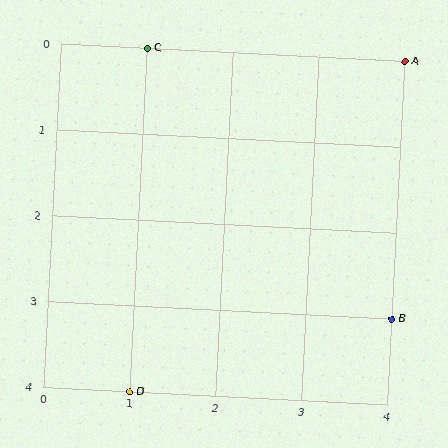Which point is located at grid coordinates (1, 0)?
Point C is at (1, 0).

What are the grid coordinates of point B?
Point B is at grid coordinates (4, 3).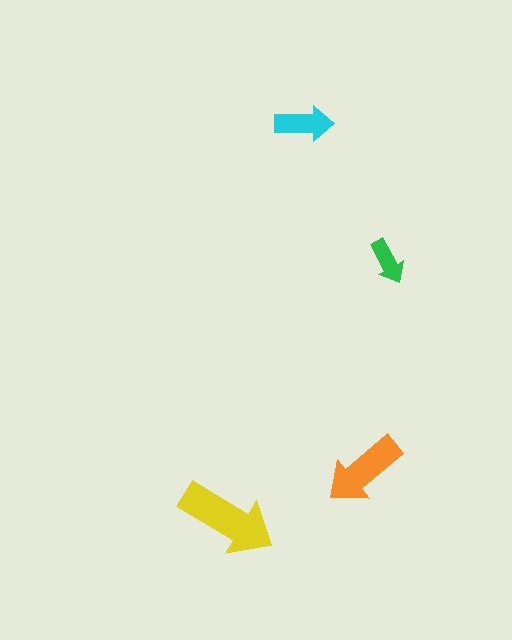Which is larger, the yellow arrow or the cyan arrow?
The yellow one.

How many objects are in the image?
There are 4 objects in the image.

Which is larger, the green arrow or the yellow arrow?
The yellow one.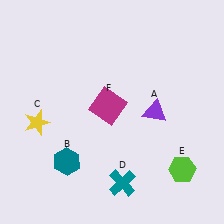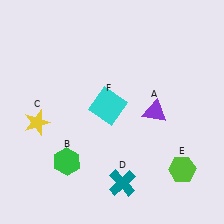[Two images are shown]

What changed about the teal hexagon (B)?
In Image 1, B is teal. In Image 2, it changed to green.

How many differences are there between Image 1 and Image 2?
There are 2 differences between the two images.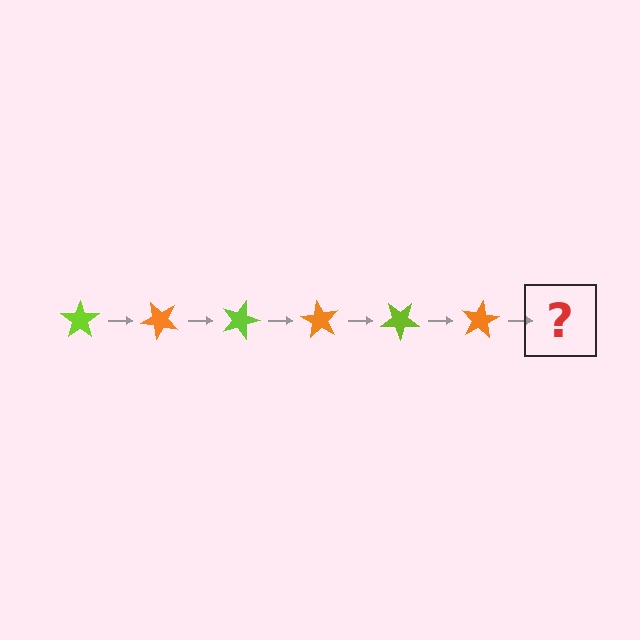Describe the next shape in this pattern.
It should be a lime star, rotated 270 degrees from the start.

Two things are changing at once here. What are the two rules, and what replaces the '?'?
The two rules are that it rotates 45 degrees each step and the color cycles through lime and orange. The '?' should be a lime star, rotated 270 degrees from the start.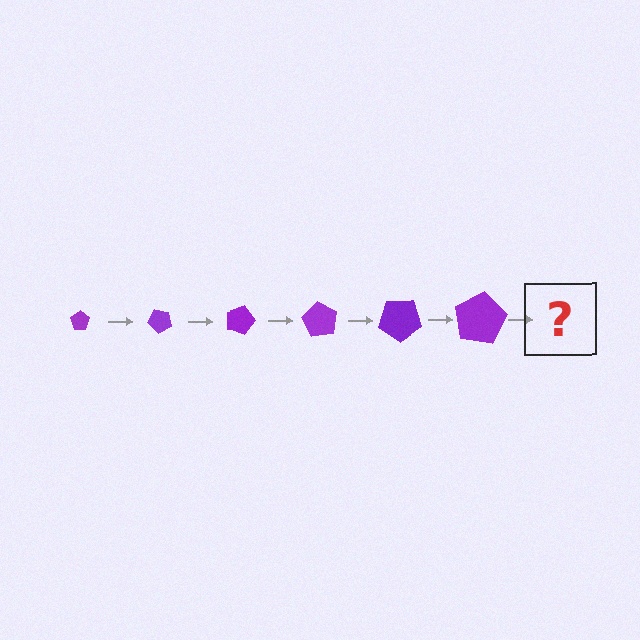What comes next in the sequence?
The next element should be a pentagon, larger than the previous one and rotated 270 degrees from the start.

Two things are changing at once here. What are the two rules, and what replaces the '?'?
The two rules are that the pentagon grows larger each step and it rotates 45 degrees each step. The '?' should be a pentagon, larger than the previous one and rotated 270 degrees from the start.